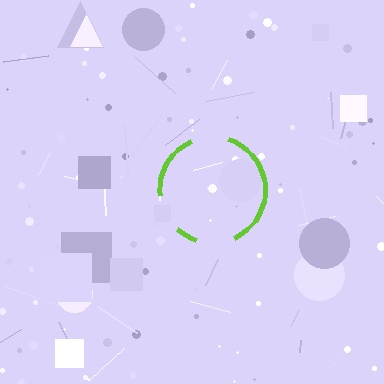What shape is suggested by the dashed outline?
The dashed outline suggests a circle.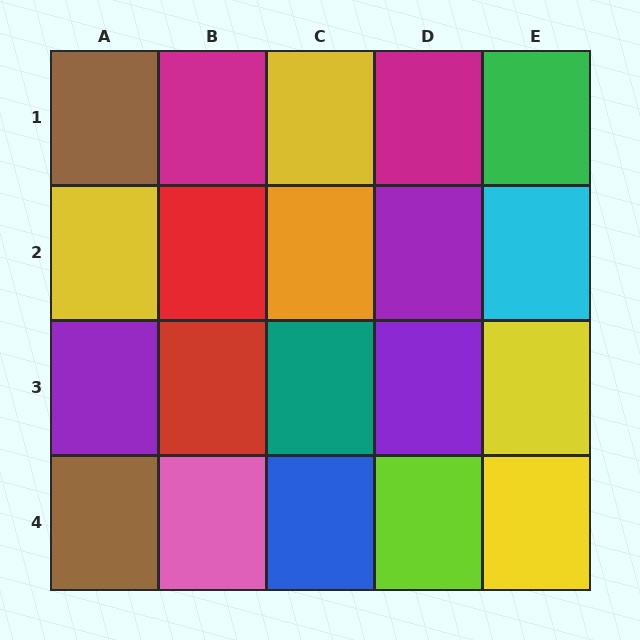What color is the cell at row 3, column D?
Purple.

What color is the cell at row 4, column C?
Blue.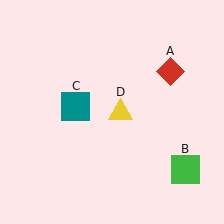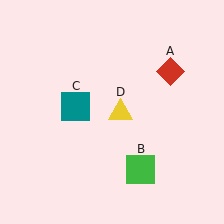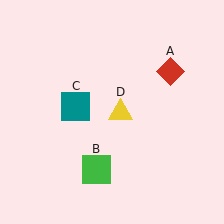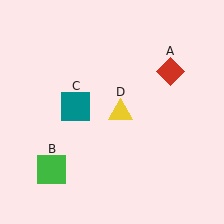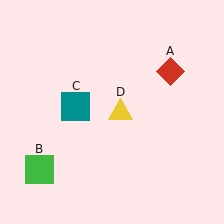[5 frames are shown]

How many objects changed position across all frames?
1 object changed position: green square (object B).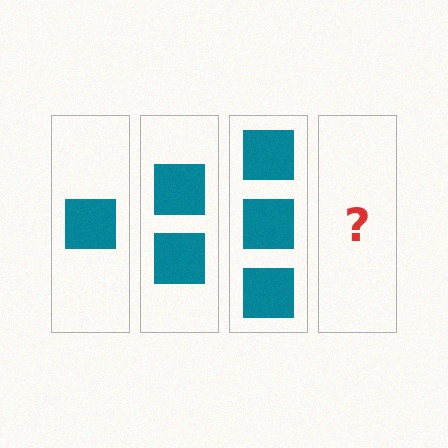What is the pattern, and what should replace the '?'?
The pattern is that each step adds one more square. The '?' should be 4 squares.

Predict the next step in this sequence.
The next step is 4 squares.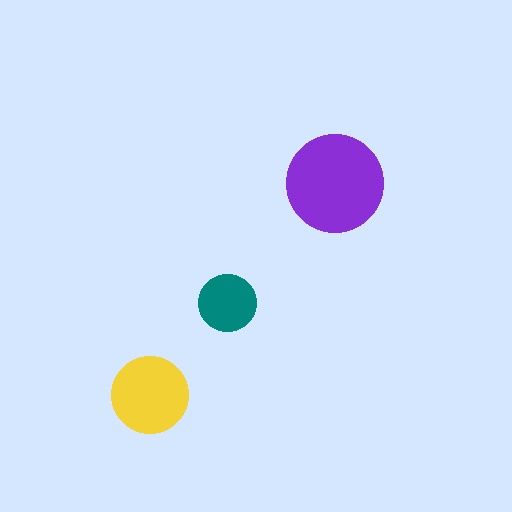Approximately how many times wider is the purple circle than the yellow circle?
About 1.5 times wider.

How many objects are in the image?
There are 3 objects in the image.